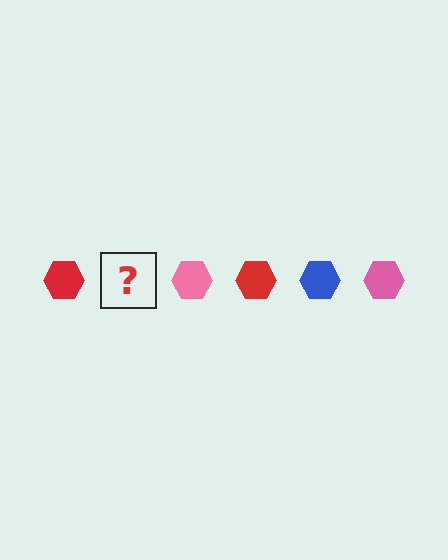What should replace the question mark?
The question mark should be replaced with a blue hexagon.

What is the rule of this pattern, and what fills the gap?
The rule is that the pattern cycles through red, blue, pink hexagons. The gap should be filled with a blue hexagon.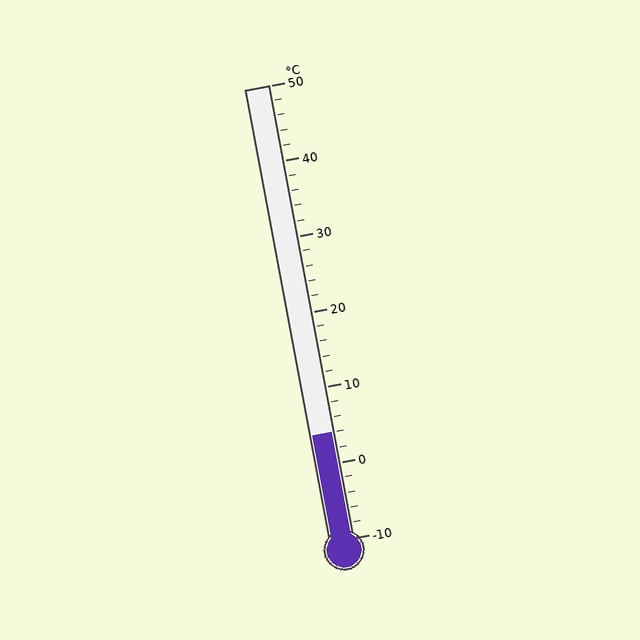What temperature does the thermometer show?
The thermometer shows approximately 4°C.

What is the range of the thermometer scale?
The thermometer scale ranges from -10°C to 50°C.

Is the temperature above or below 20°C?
The temperature is below 20°C.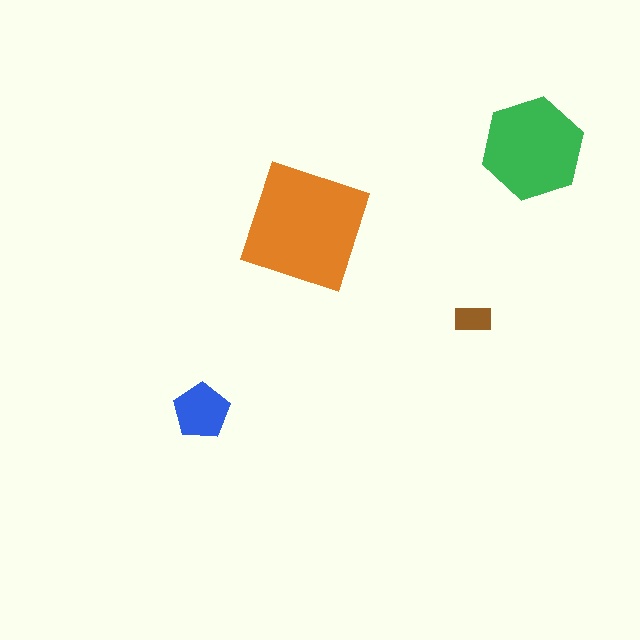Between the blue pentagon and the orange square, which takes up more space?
The orange square.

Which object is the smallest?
The brown rectangle.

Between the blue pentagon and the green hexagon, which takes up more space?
The green hexagon.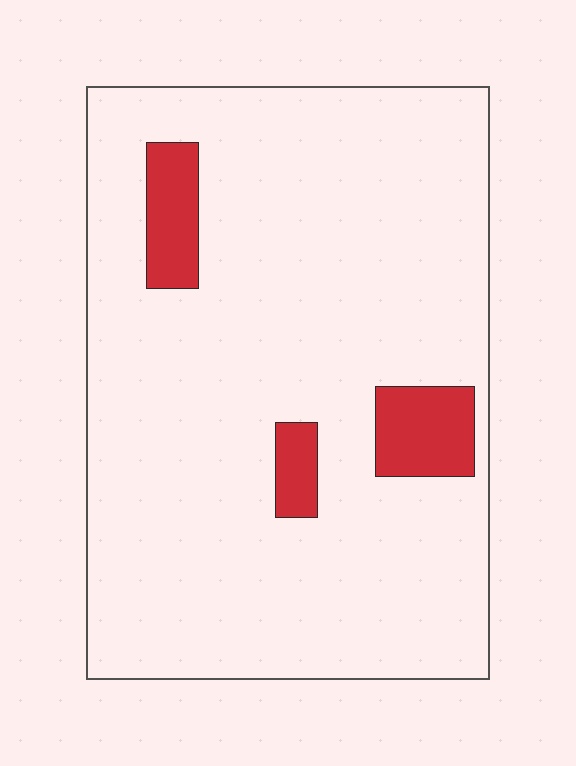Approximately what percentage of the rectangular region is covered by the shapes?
Approximately 10%.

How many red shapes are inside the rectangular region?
3.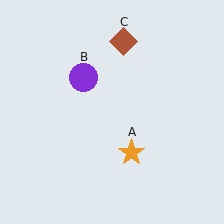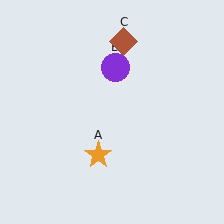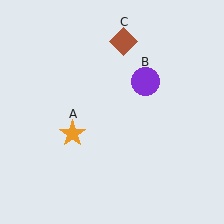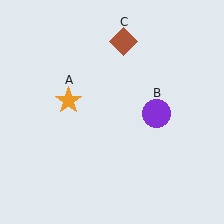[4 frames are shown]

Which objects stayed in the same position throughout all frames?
Brown diamond (object C) remained stationary.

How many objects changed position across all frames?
2 objects changed position: orange star (object A), purple circle (object B).